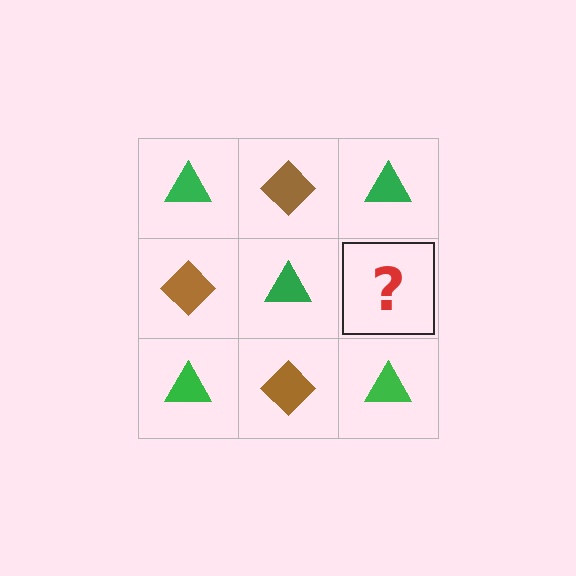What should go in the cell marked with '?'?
The missing cell should contain a brown diamond.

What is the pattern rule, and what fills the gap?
The rule is that it alternates green triangle and brown diamond in a checkerboard pattern. The gap should be filled with a brown diamond.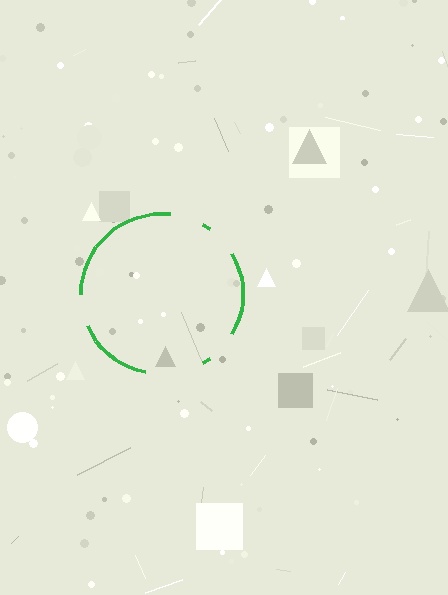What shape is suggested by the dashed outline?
The dashed outline suggests a circle.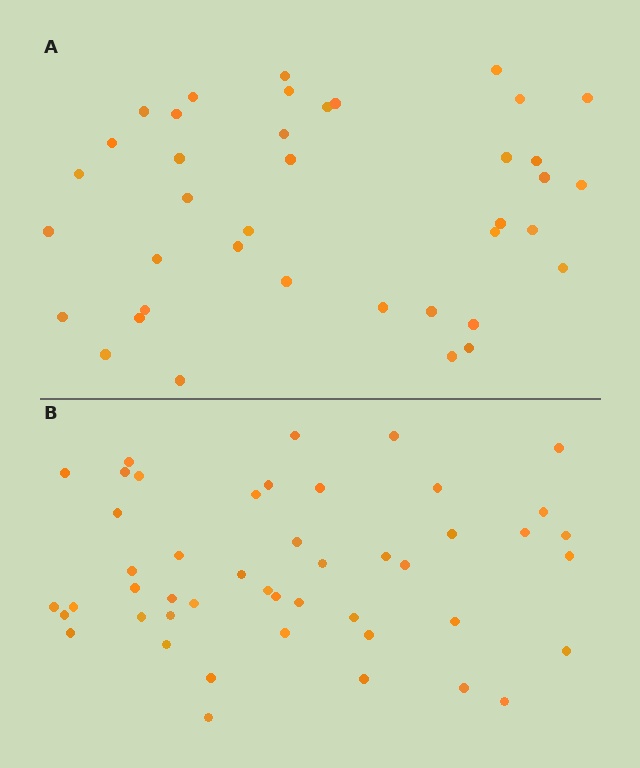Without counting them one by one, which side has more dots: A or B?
Region B (the bottom region) has more dots.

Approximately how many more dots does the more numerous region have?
Region B has roughly 8 or so more dots than region A.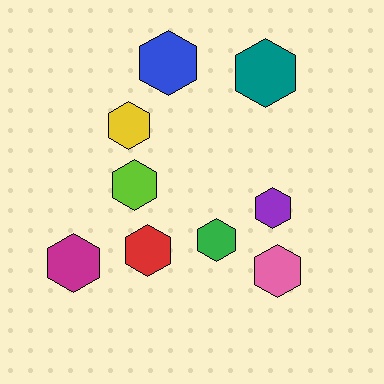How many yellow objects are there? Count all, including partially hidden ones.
There is 1 yellow object.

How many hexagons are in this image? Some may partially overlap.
There are 9 hexagons.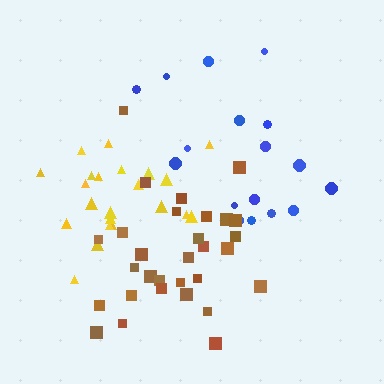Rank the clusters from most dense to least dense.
yellow, brown, blue.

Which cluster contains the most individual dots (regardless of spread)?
Brown (30).